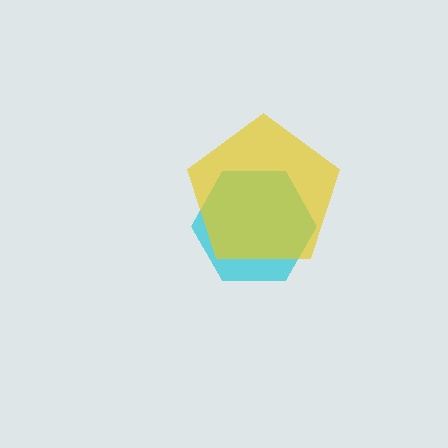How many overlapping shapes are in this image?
There are 2 overlapping shapes in the image.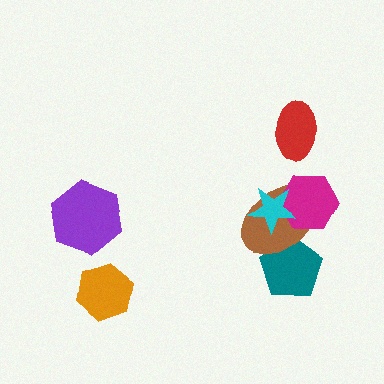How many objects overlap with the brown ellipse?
3 objects overlap with the brown ellipse.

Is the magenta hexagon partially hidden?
Yes, it is partially covered by another shape.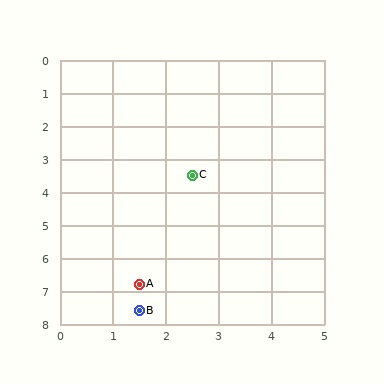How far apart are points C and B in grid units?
Points C and B are about 4.2 grid units apart.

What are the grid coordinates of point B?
Point B is at approximately (1.5, 7.6).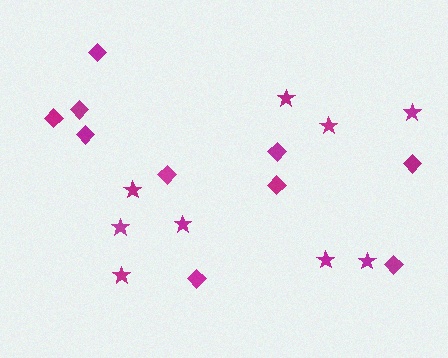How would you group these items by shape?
There are 2 groups: one group of diamonds (10) and one group of stars (9).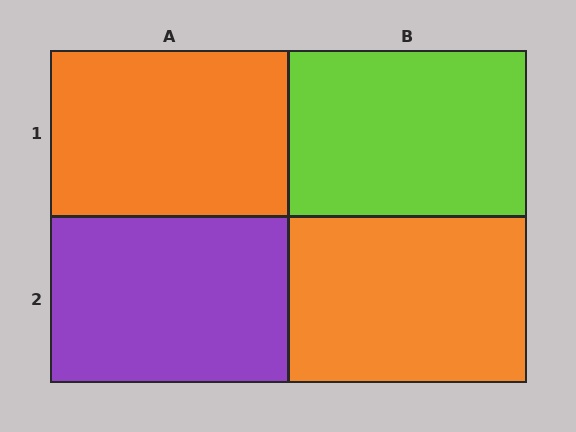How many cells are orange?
2 cells are orange.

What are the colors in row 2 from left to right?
Purple, orange.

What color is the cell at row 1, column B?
Lime.